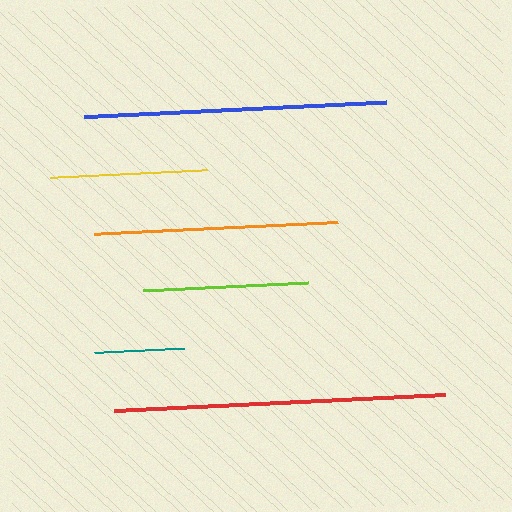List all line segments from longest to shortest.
From longest to shortest: red, blue, orange, lime, yellow, teal.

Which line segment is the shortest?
The teal line is the shortest at approximately 90 pixels.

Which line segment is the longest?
The red line is the longest at approximately 331 pixels.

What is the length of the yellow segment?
The yellow segment is approximately 157 pixels long.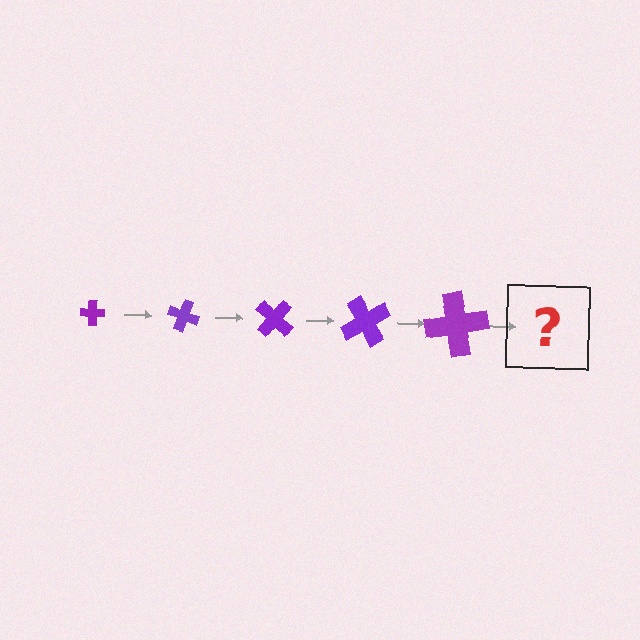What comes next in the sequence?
The next element should be a cross, larger than the previous one and rotated 100 degrees from the start.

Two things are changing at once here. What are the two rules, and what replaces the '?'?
The two rules are that the cross grows larger each step and it rotates 20 degrees each step. The '?' should be a cross, larger than the previous one and rotated 100 degrees from the start.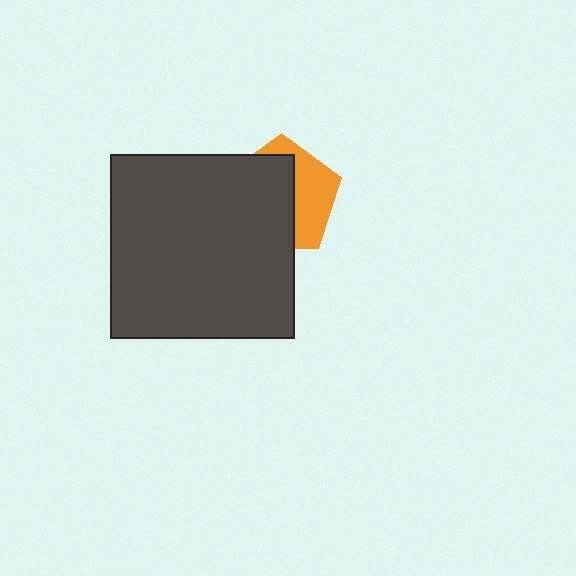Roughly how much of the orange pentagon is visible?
A small part of it is visible (roughly 39%).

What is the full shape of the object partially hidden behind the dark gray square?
The partially hidden object is an orange pentagon.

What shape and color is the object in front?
The object in front is a dark gray square.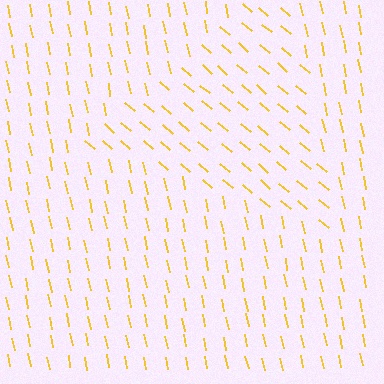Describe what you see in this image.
The image is filled with small yellow line segments. A triangle region in the image has lines oriented differently from the surrounding lines, creating a visible texture boundary.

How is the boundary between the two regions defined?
The boundary is defined purely by a change in line orientation (approximately 38 degrees difference). All lines are the same color and thickness.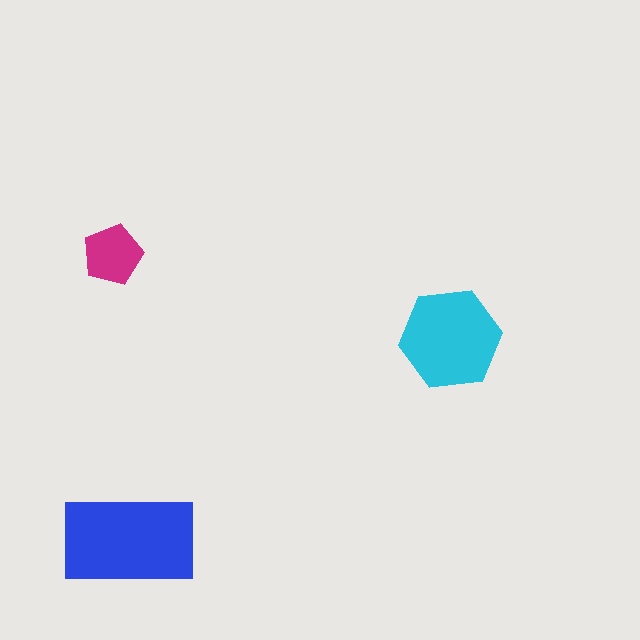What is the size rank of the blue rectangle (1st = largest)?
1st.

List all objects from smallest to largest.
The magenta pentagon, the cyan hexagon, the blue rectangle.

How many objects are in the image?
There are 3 objects in the image.